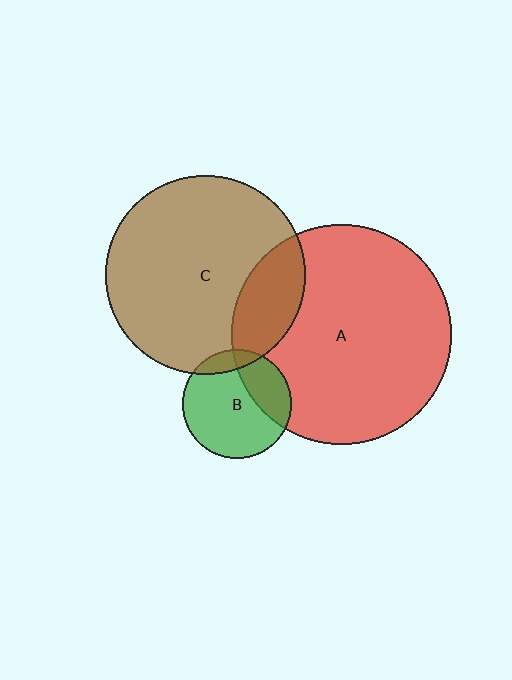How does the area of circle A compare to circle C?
Approximately 1.2 times.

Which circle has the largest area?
Circle A (red).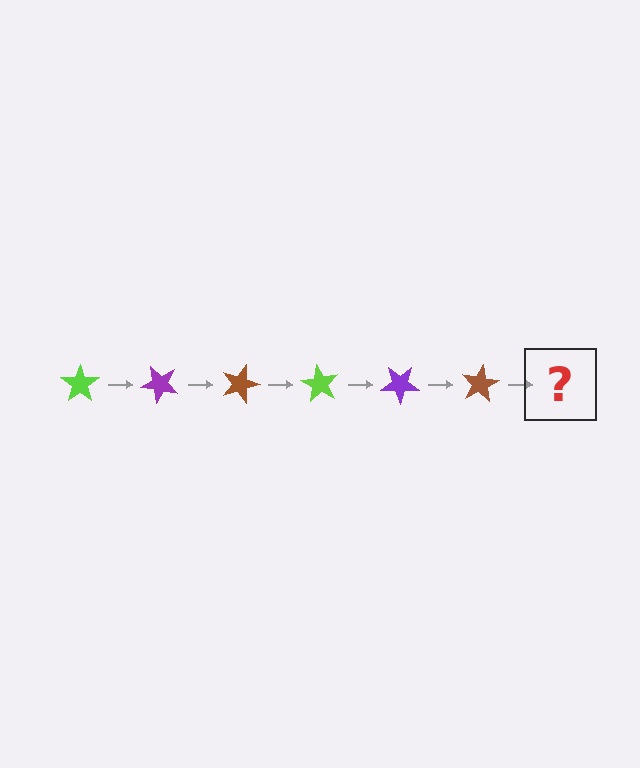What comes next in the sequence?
The next element should be a lime star, rotated 270 degrees from the start.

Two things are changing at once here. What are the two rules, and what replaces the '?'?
The two rules are that it rotates 45 degrees each step and the color cycles through lime, purple, and brown. The '?' should be a lime star, rotated 270 degrees from the start.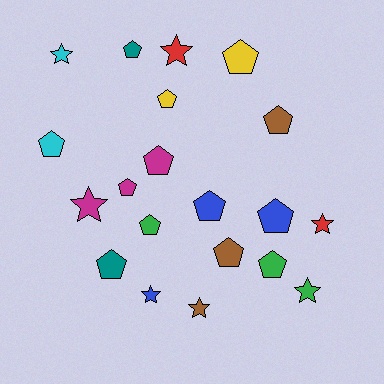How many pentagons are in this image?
There are 13 pentagons.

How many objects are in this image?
There are 20 objects.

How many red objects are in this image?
There are 2 red objects.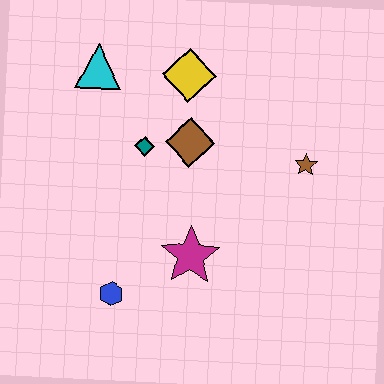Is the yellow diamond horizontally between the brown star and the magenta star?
No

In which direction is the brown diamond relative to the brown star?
The brown diamond is to the left of the brown star.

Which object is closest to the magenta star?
The blue hexagon is closest to the magenta star.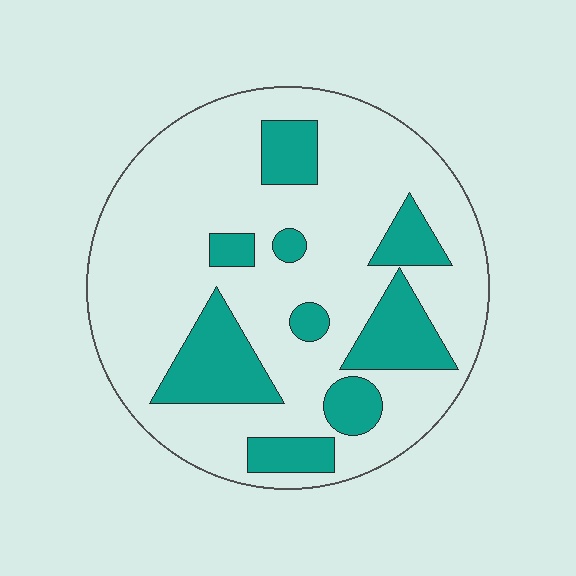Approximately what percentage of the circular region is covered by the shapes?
Approximately 25%.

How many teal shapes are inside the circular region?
9.